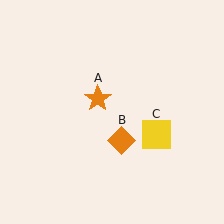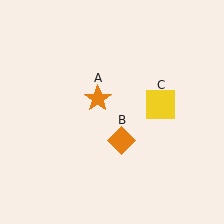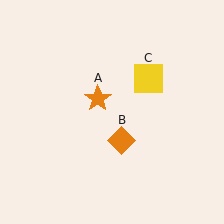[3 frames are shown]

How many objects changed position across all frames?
1 object changed position: yellow square (object C).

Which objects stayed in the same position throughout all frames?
Orange star (object A) and orange diamond (object B) remained stationary.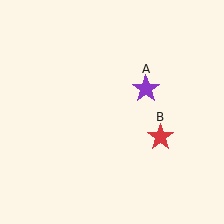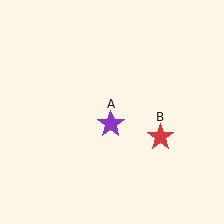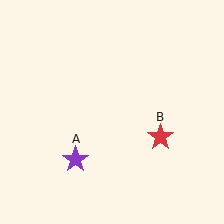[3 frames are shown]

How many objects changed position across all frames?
1 object changed position: purple star (object A).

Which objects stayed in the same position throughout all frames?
Red star (object B) remained stationary.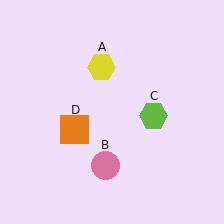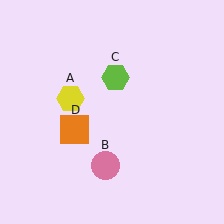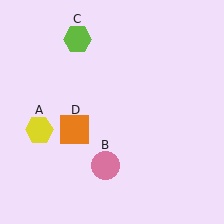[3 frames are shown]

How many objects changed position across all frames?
2 objects changed position: yellow hexagon (object A), lime hexagon (object C).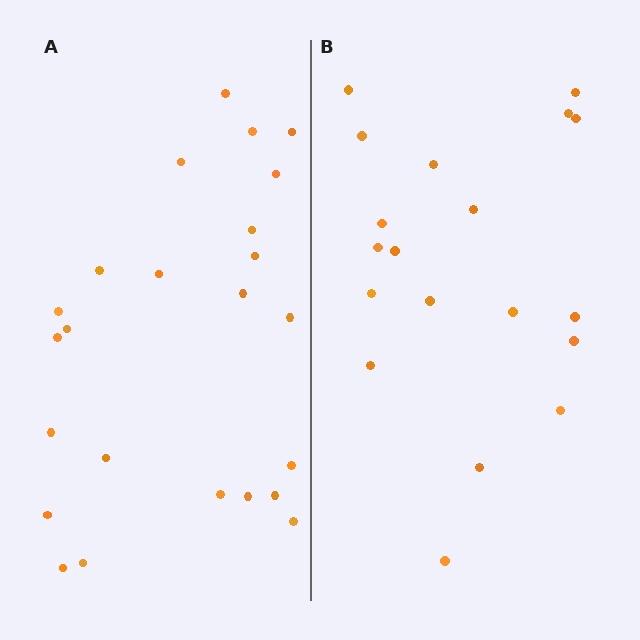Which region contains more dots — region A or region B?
Region A (the left region) has more dots.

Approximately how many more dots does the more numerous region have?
Region A has about 5 more dots than region B.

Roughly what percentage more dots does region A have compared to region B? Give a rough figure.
About 25% more.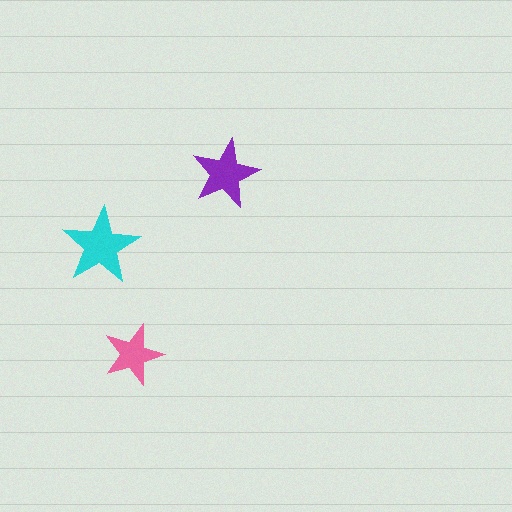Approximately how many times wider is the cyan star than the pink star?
About 1.5 times wider.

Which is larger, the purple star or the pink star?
The purple one.